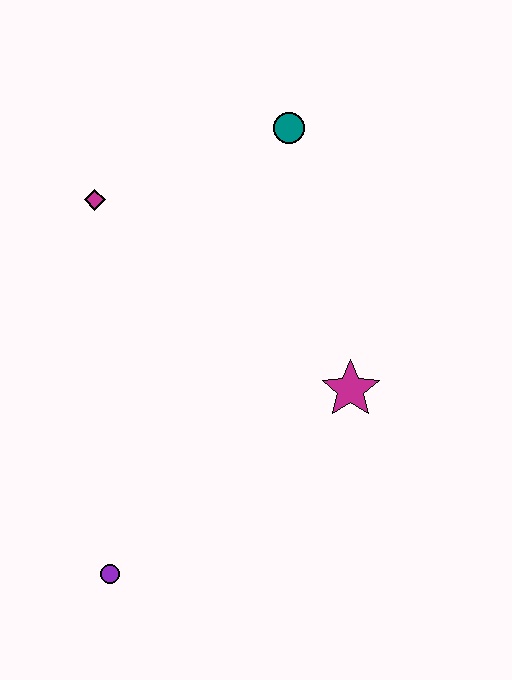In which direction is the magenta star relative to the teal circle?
The magenta star is below the teal circle.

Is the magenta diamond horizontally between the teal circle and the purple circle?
No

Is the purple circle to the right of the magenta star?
No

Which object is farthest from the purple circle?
The teal circle is farthest from the purple circle.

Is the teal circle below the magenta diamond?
No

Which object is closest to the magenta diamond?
The teal circle is closest to the magenta diamond.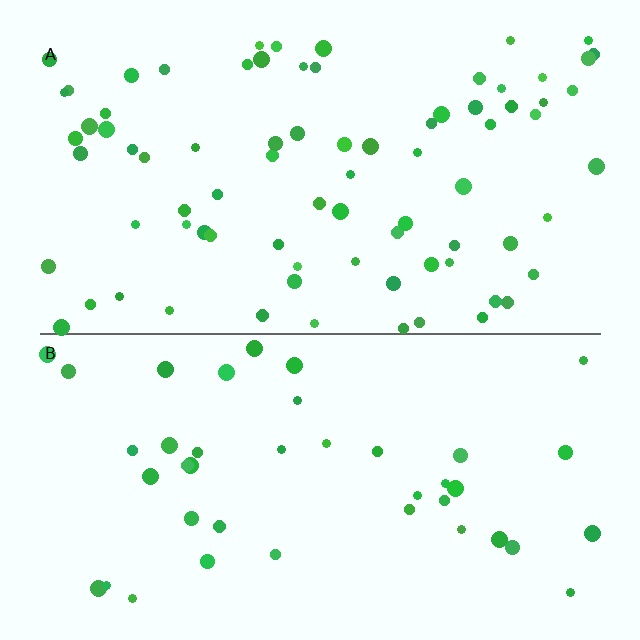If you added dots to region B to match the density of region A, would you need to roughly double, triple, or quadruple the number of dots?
Approximately double.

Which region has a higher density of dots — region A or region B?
A (the top).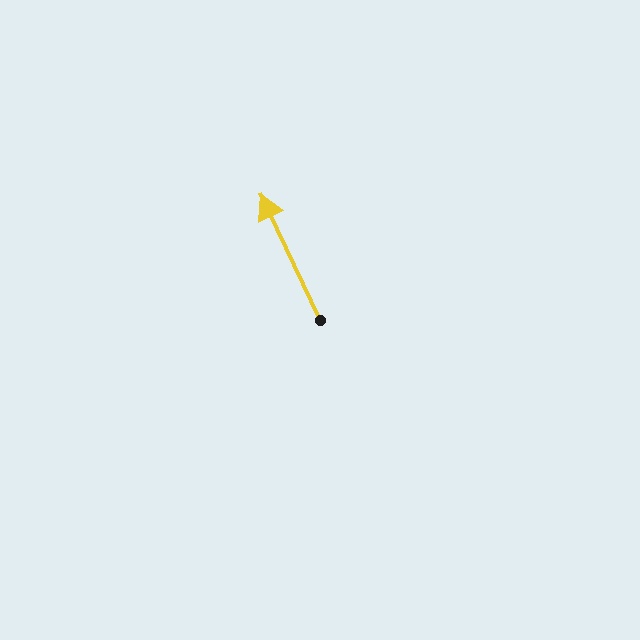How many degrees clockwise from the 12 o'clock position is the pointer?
Approximately 335 degrees.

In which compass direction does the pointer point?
Northwest.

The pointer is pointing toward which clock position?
Roughly 11 o'clock.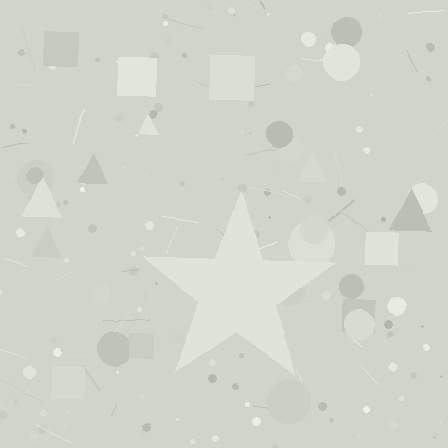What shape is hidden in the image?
A star is hidden in the image.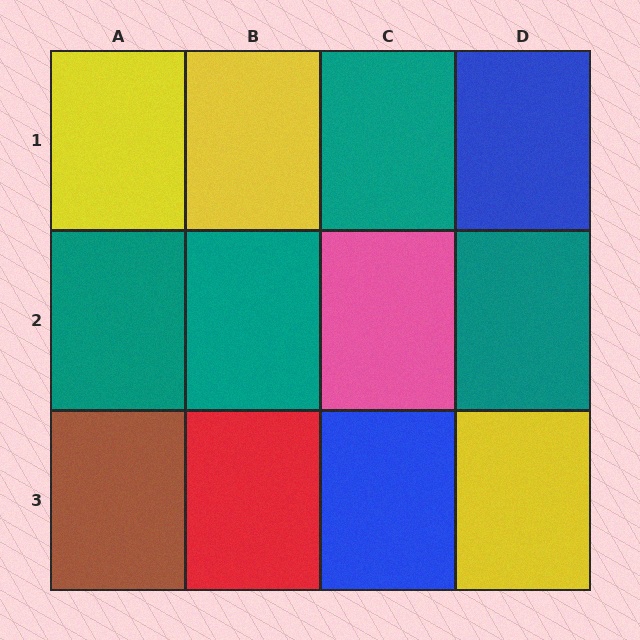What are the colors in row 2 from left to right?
Teal, teal, pink, teal.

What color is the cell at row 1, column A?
Yellow.